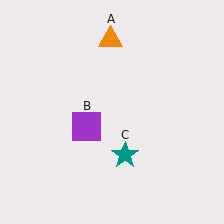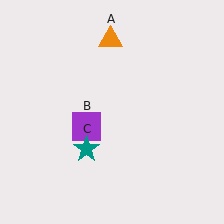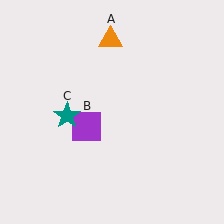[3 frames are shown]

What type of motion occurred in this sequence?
The teal star (object C) rotated clockwise around the center of the scene.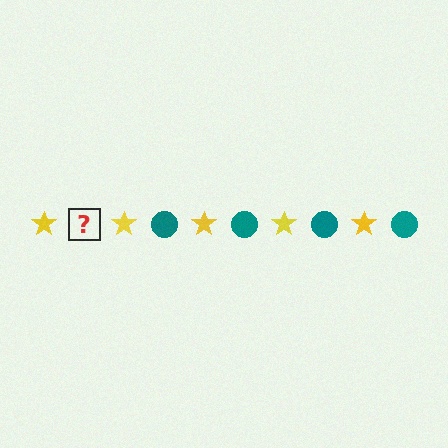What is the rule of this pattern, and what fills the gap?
The rule is that the pattern alternates between yellow star and teal circle. The gap should be filled with a teal circle.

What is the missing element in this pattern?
The missing element is a teal circle.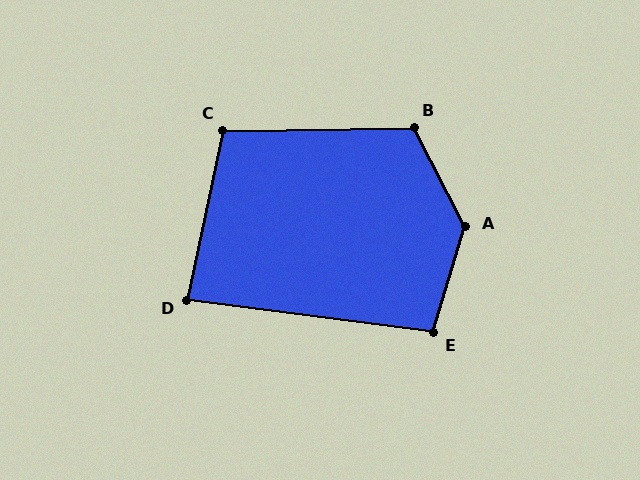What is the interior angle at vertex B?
Approximately 117 degrees (obtuse).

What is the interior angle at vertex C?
Approximately 103 degrees (obtuse).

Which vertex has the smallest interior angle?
D, at approximately 85 degrees.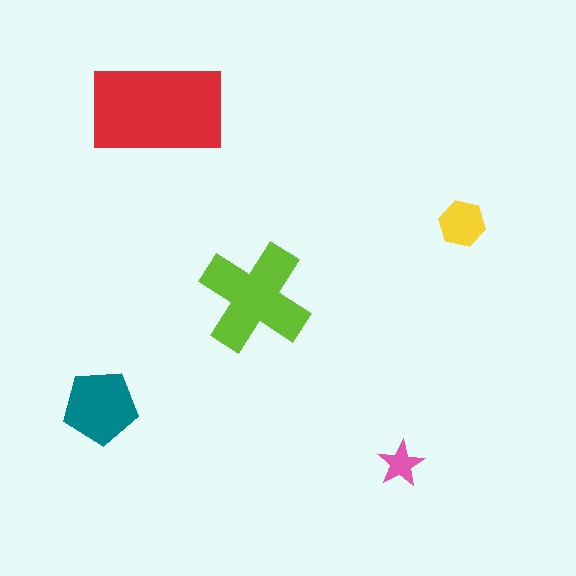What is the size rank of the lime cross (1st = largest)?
2nd.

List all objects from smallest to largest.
The pink star, the yellow hexagon, the teal pentagon, the lime cross, the red rectangle.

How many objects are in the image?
There are 5 objects in the image.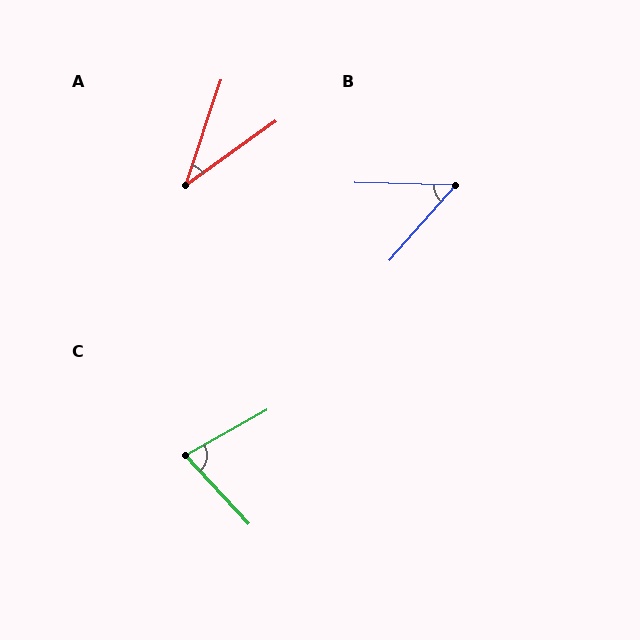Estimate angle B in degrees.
Approximately 50 degrees.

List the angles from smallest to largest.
A (36°), B (50°), C (77°).